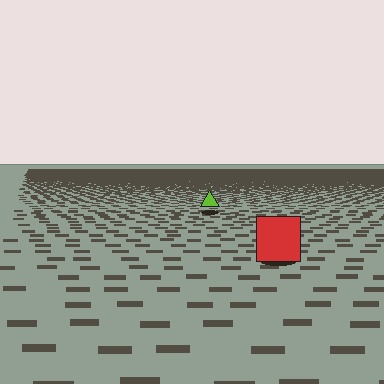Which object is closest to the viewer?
The red square is closest. The texture marks near it are larger and more spread out.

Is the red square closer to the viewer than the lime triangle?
Yes. The red square is closer — you can tell from the texture gradient: the ground texture is coarser near it.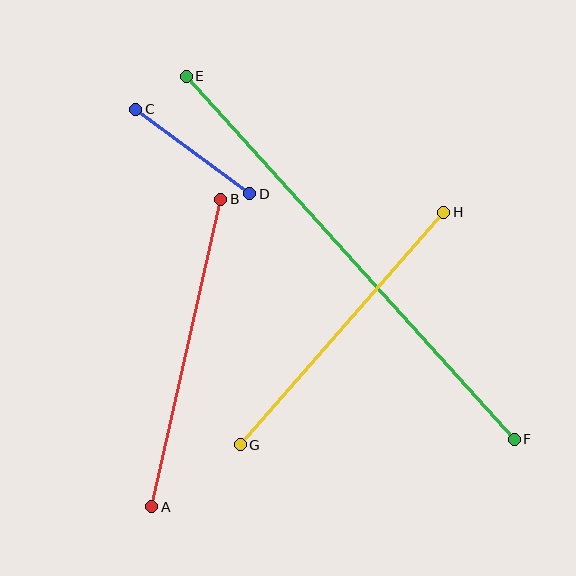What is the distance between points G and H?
The distance is approximately 309 pixels.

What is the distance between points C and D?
The distance is approximately 142 pixels.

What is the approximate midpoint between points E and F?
The midpoint is at approximately (350, 258) pixels.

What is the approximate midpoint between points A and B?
The midpoint is at approximately (186, 353) pixels.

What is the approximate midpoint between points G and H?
The midpoint is at approximately (342, 329) pixels.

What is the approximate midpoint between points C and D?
The midpoint is at approximately (193, 152) pixels.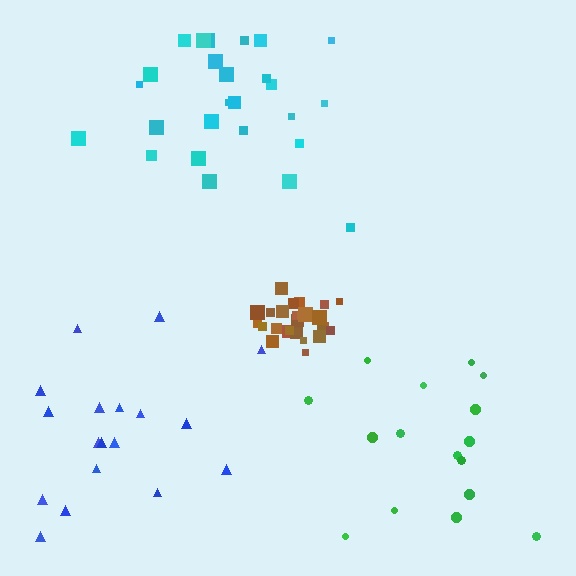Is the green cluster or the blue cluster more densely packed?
Blue.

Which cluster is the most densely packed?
Brown.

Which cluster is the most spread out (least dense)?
Green.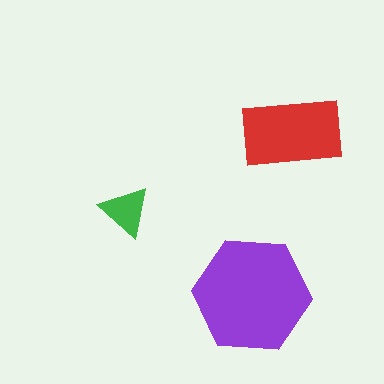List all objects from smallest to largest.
The green triangle, the red rectangle, the purple hexagon.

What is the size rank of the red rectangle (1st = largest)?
2nd.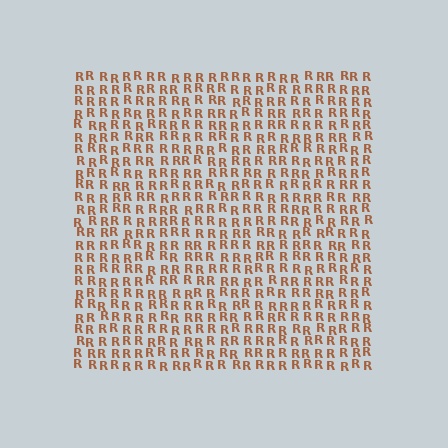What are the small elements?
The small elements are letter R's.